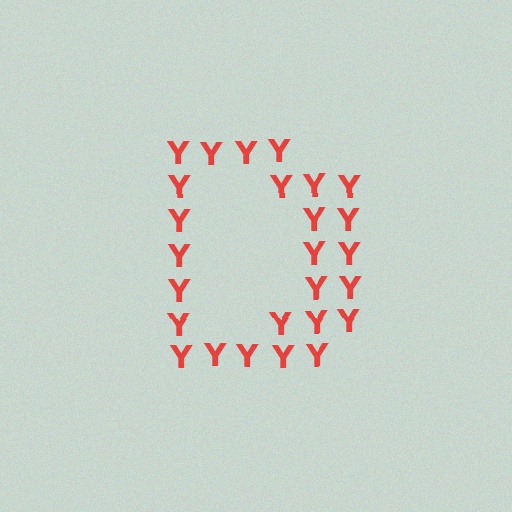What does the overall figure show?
The overall figure shows the letter D.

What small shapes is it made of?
It is made of small letter Y's.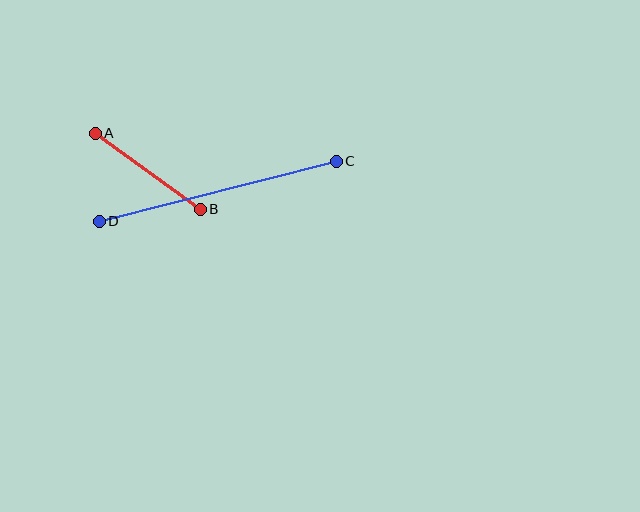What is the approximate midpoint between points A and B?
The midpoint is at approximately (148, 171) pixels.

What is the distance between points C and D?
The distance is approximately 244 pixels.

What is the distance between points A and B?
The distance is approximately 129 pixels.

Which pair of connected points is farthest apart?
Points C and D are farthest apart.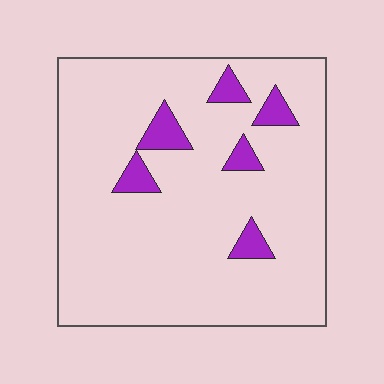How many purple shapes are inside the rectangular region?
6.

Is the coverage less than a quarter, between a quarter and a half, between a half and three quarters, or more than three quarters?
Less than a quarter.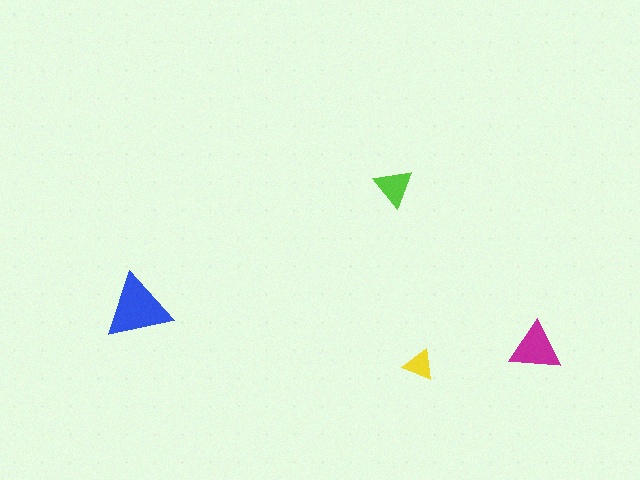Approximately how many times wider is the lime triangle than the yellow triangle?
About 1.5 times wider.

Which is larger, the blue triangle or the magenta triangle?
The blue one.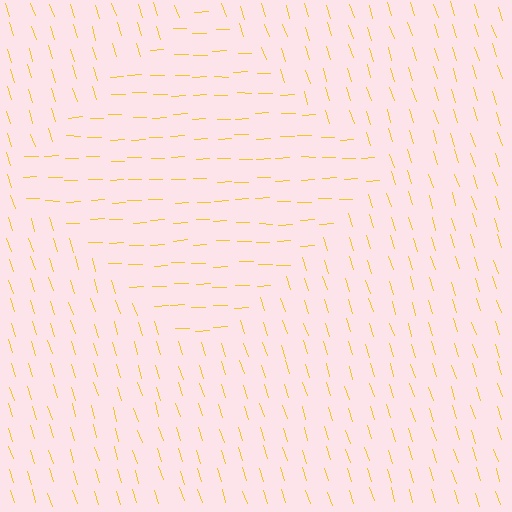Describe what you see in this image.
The image is filled with small yellow line segments. A diamond region in the image has lines oriented differently from the surrounding lines, creating a visible texture boundary.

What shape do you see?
I see a diamond.